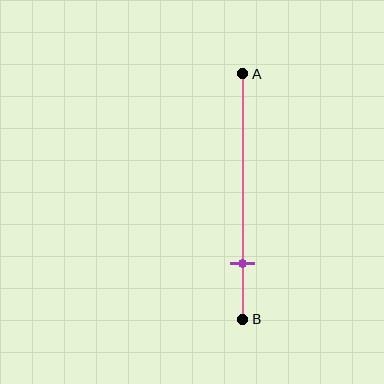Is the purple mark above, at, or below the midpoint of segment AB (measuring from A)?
The purple mark is below the midpoint of segment AB.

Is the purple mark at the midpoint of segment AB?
No, the mark is at about 75% from A, not at the 50% midpoint.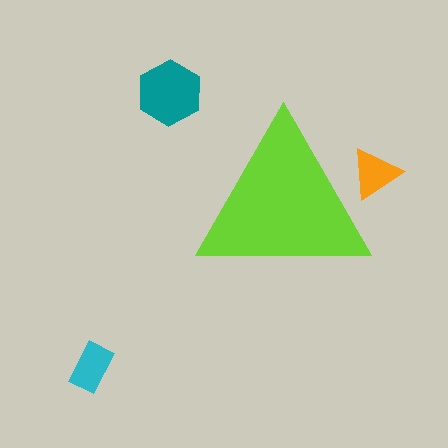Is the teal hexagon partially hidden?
No, the teal hexagon is fully visible.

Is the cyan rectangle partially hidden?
No, the cyan rectangle is fully visible.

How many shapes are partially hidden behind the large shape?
1 shape is partially hidden.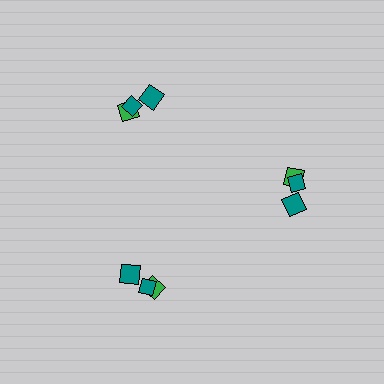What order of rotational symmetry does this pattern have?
This pattern has 3-fold rotational symmetry.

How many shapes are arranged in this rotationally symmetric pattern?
There are 9 shapes, arranged in 3 groups of 3.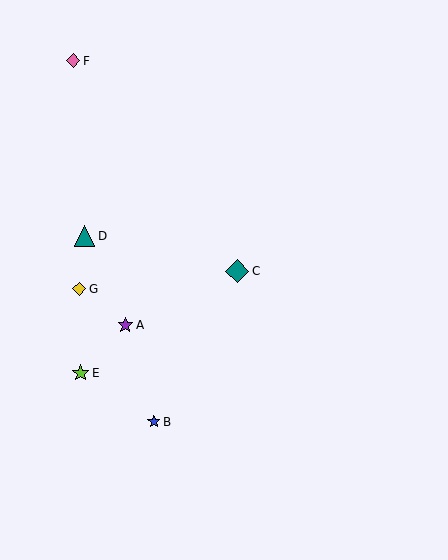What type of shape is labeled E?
Shape E is a lime star.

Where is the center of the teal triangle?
The center of the teal triangle is at (84, 236).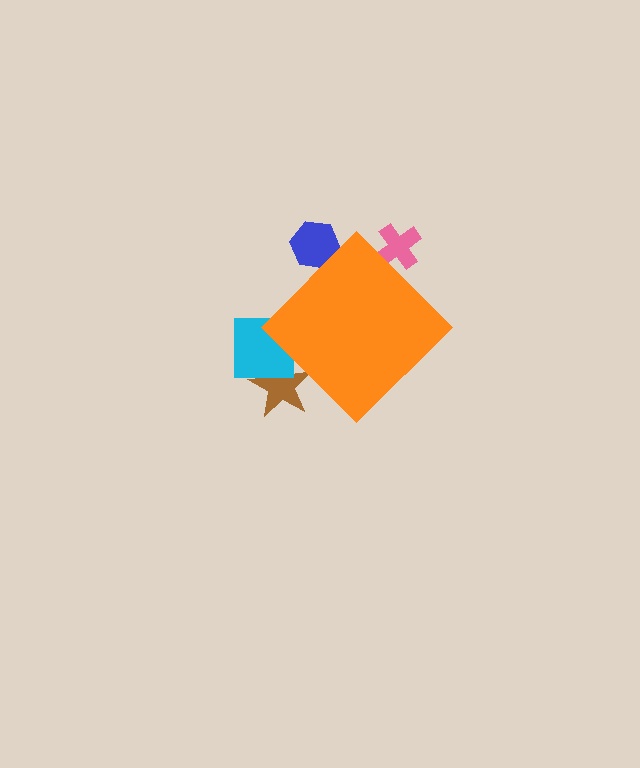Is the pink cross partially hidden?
Yes, the pink cross is partially hidden behind the orange diamond.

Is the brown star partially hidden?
Yes, the brown star is partially hidden behind the orange diamond.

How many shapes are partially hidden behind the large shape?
4 shapes are partially hidden.